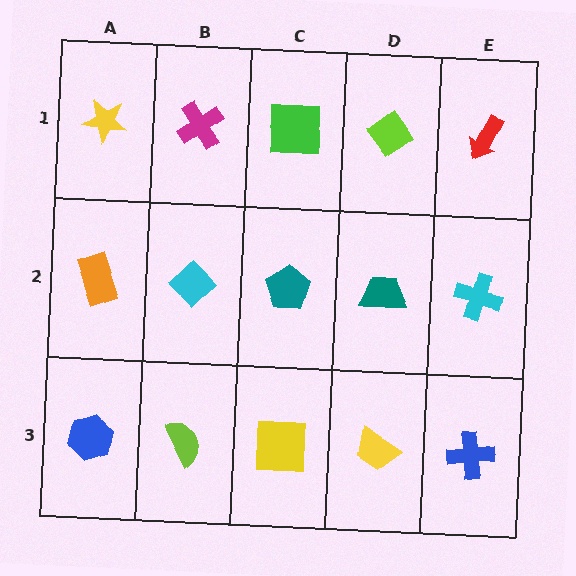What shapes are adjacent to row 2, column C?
A green square (row 1, column C), a yellow square (row 3, column C), a cyan diamond (row 2, column B), a teal trapezoid (row 2, column D).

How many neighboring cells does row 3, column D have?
3.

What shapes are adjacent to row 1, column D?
A teal trapezoid (row 2, column D), a green square (row 1, column C), a red arrow (row 1, column E).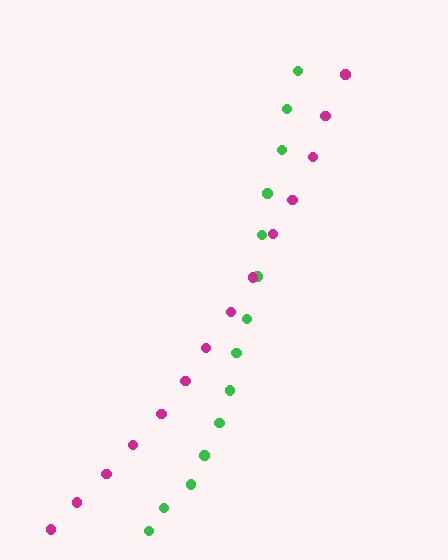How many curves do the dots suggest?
There are 2 distinct paths.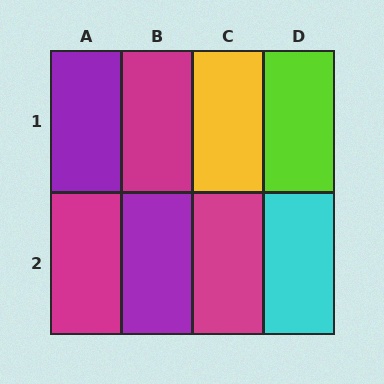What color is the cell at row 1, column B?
Magenta.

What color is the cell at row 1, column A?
Purple.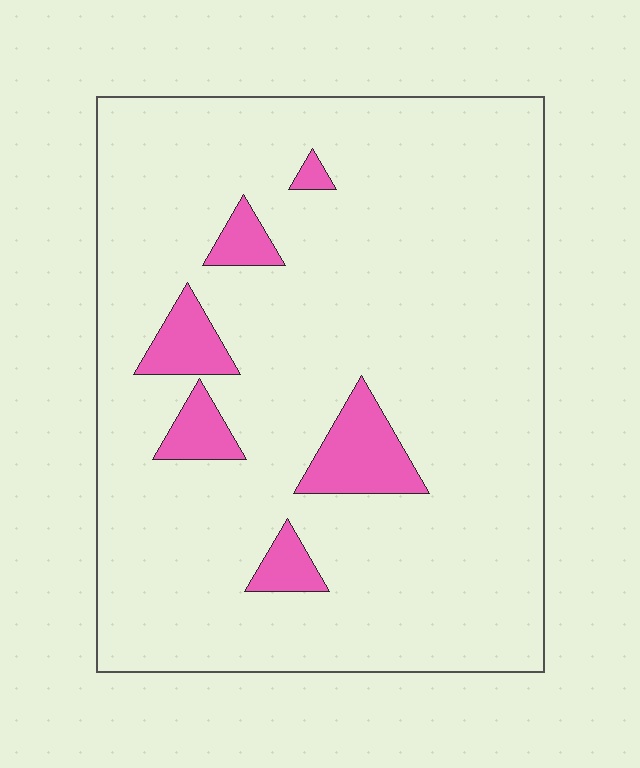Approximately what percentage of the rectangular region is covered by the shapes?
Approximately 10%.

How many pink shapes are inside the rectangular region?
6.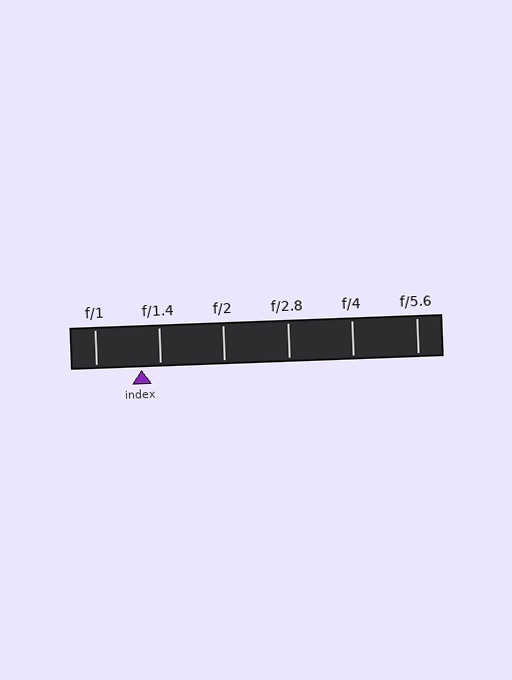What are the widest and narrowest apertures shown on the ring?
The widest aperture shown is f/1 and the narrowest is f/5.6.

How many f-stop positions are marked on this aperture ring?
There are 6 f-stop positions marked.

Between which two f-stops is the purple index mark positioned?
The index mark is between f/1 and f/1.4.